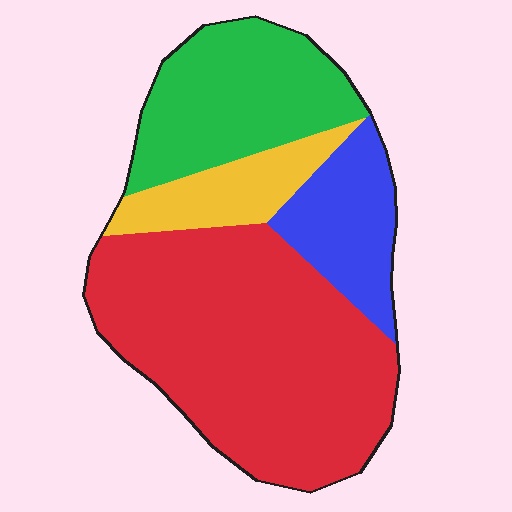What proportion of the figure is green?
Green takes up less than a quarter of the figure.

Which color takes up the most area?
Red, at roughly 50%.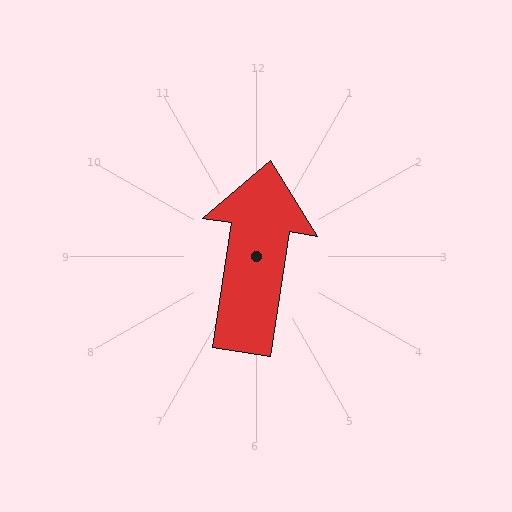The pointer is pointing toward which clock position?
Roughly 12 o'clock.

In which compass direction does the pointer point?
North.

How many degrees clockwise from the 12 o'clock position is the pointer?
Approximately 9 degrees.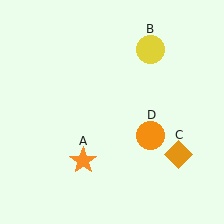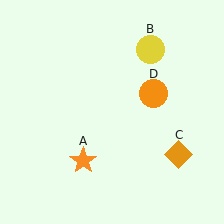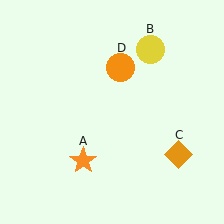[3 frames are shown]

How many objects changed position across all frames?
1 object changed position: orange circle (object D).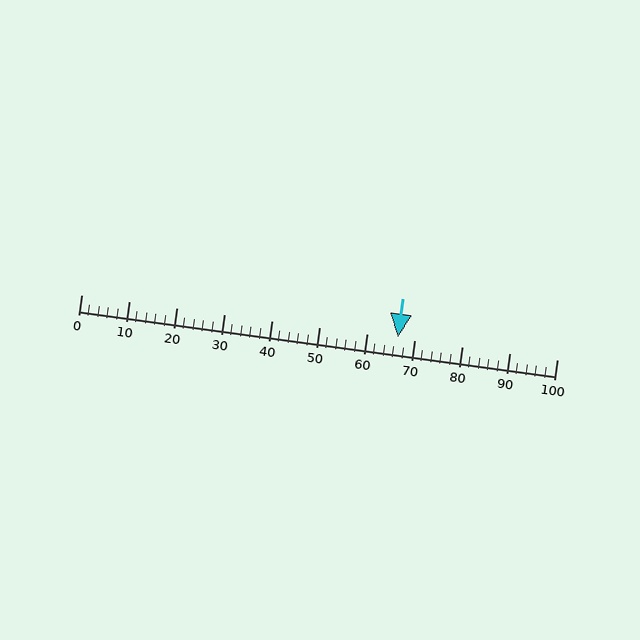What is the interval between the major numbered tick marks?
The major tick marks are spaced 10 units apart.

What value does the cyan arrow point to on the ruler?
The cyan arrow points to approximately 67.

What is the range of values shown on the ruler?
The ruler shows values from 0 to 100.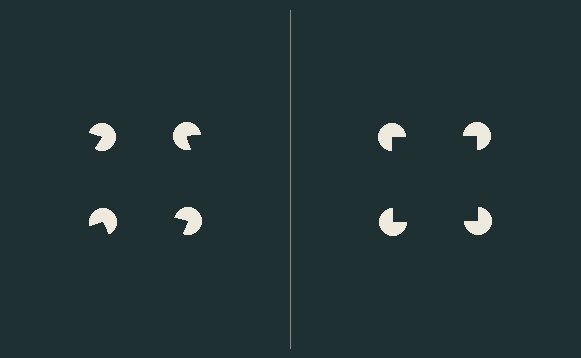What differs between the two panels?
The pac-man discs are positioned identically on both sides; only the wedge orientations differ. On the right they align to a square; on the left they are misaligned.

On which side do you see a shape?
An illusory square appears on the right side. On the left side the wedge cuts are rotated, so no coherent shape forms.